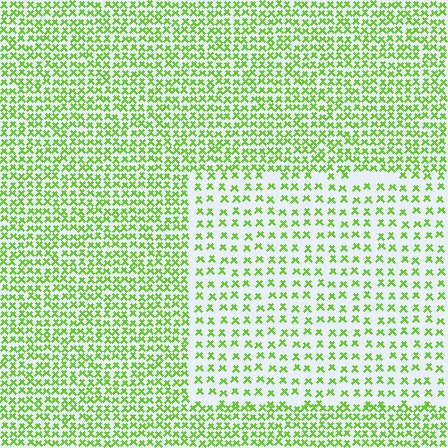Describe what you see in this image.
The image contains small lime elements arranged at two different densities. A rectangle-shaped region is visible where the elements are less densely packed than the surrounding area.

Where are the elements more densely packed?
The elements are more densely packed outside the rectangle boundary.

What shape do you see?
I see a rectangle.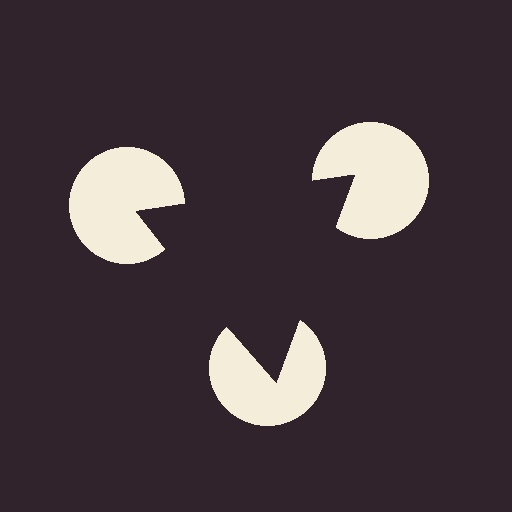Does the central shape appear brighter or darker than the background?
It typically appears slightly darker than the background, even though no actual brightness change is drawn.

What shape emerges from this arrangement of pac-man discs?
An illusory triangle — its edges are inferred from the aligned wedge cuts in the pac-man discs, not physically drawn.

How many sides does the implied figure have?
3 sides.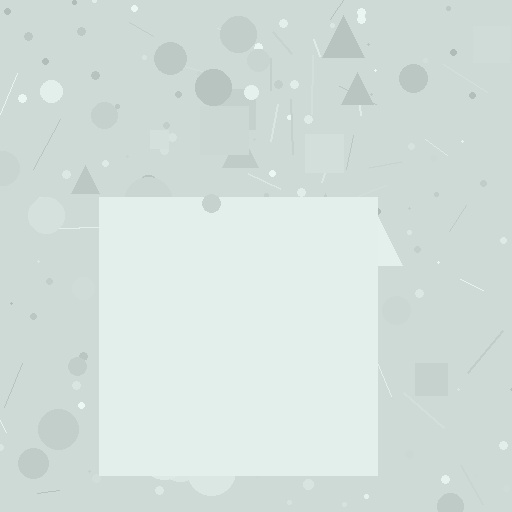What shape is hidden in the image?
A square is hidden in the image.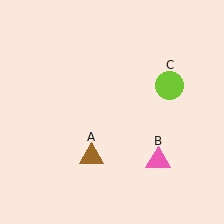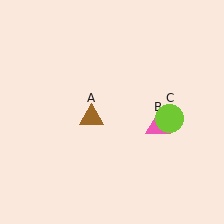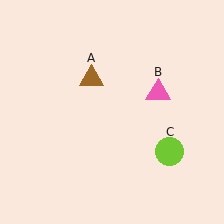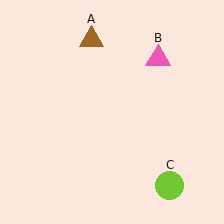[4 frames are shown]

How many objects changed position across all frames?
3 objects changed position: brown triangle (object A), pink triangle (object B), lime circle (object C).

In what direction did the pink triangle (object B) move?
The pink triangle (object B) moved up.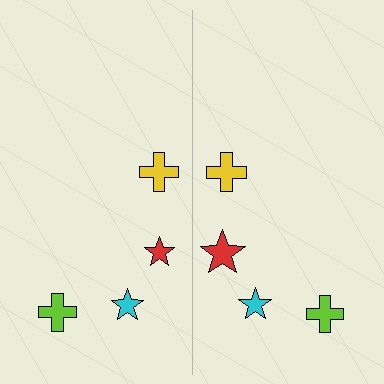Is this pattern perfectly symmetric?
No, the pattern is not perfectly symmetric. The red star on the right side has a different size than its mirror counterpart.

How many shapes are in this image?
There are 8 shapes in this image.